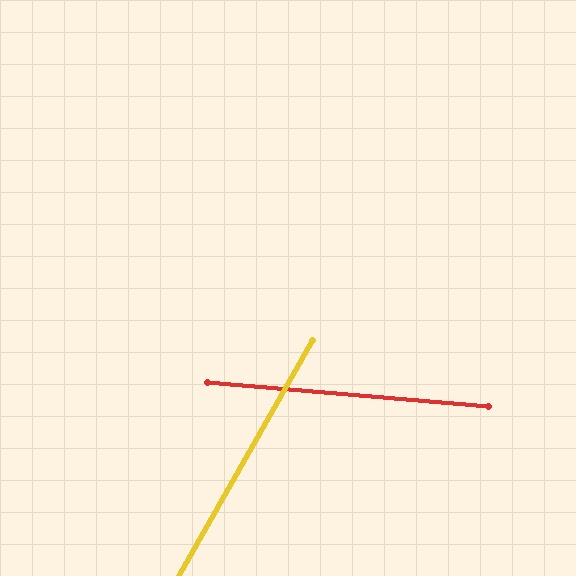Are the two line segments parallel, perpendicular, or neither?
Neither parallel nor perpendicular — they differ by about 65°.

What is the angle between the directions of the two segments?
Approximately 65 degrees.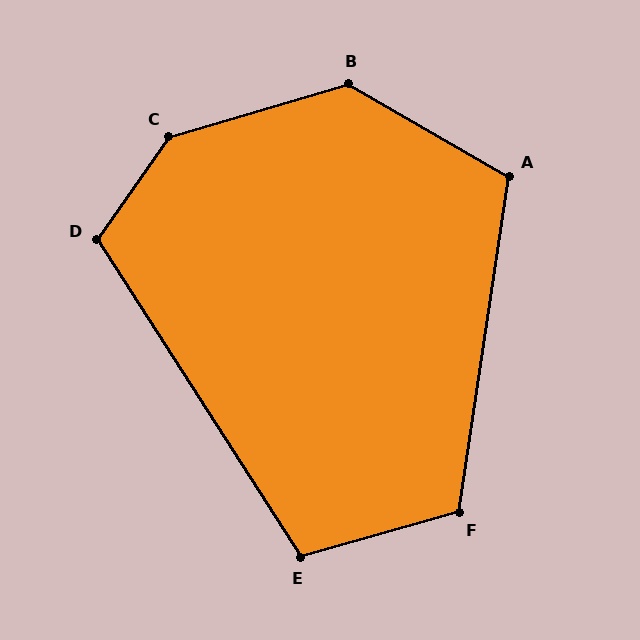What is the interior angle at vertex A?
Approximately 111 degrees (obtuse).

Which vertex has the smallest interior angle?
E, at approximately 107 degrees.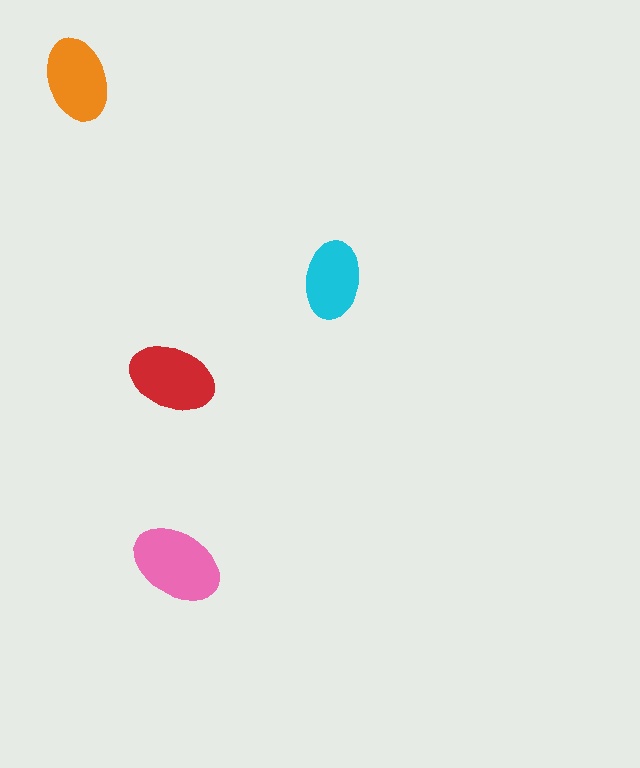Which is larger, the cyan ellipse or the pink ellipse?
The pink one.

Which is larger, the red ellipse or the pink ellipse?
The pink one.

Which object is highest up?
The orange ellipse is topmost.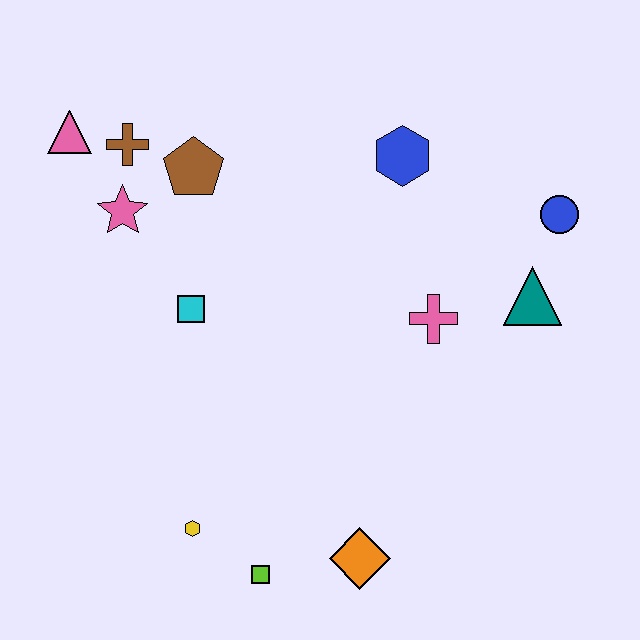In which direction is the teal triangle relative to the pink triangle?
The teal triangle is to the right of the pink triangle.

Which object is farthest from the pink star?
The blue circle is farthest from the pink star.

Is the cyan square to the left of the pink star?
No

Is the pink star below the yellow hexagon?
No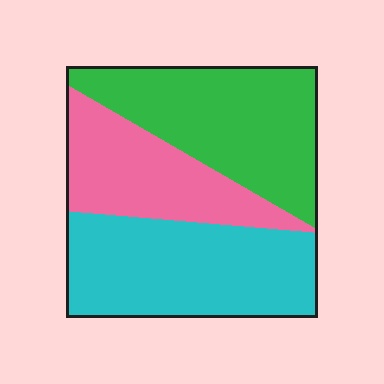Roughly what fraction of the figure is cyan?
Cyan covers 38% of the figure.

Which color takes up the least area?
Pink, at roughly 25%.